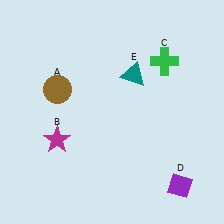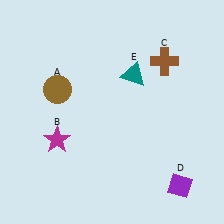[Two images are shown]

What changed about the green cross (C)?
In Image 1, C is green. In Image 2, it changed to brown.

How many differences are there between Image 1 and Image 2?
There is 1 difference between the two images.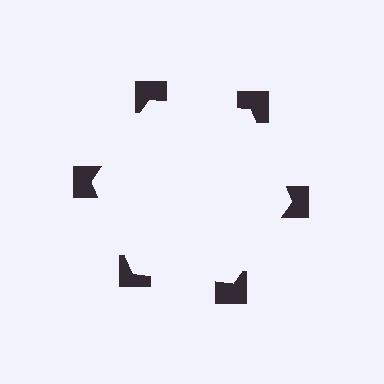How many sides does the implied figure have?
6 sides.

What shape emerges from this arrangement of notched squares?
An illusory hexagon — its edges are inferred from the aligned wedge cuts in the notched squares, not physically drawn.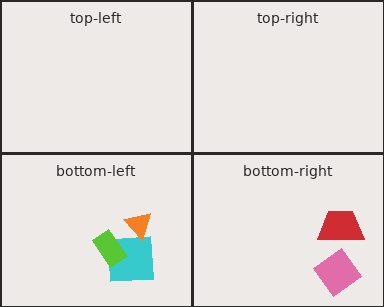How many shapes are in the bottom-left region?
3.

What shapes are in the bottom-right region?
The red trapezoid, the pink diamond.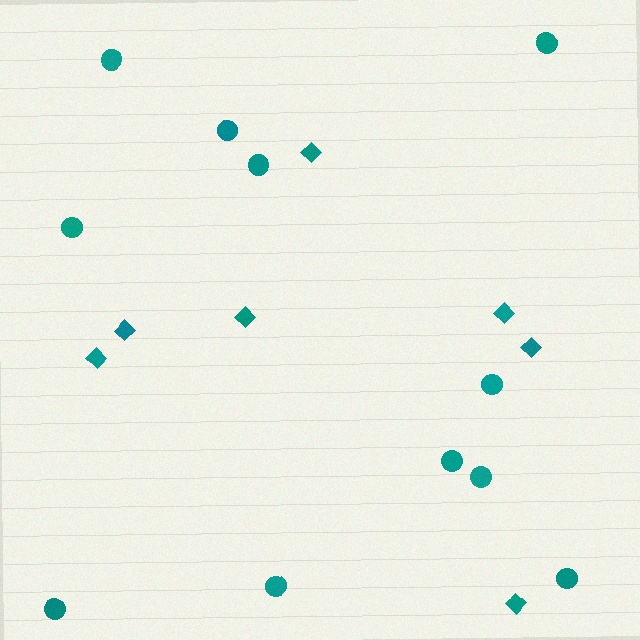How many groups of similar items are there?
There are 2 groups: one group of circles (11) and one group of diamonds (7).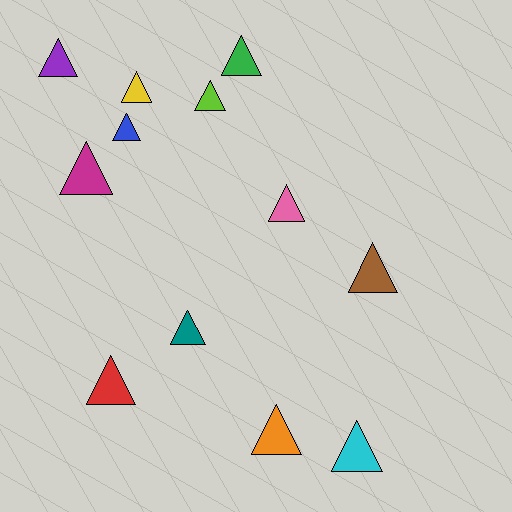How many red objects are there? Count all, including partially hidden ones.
There is 1 red object.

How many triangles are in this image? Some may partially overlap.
There are 12 triangles.